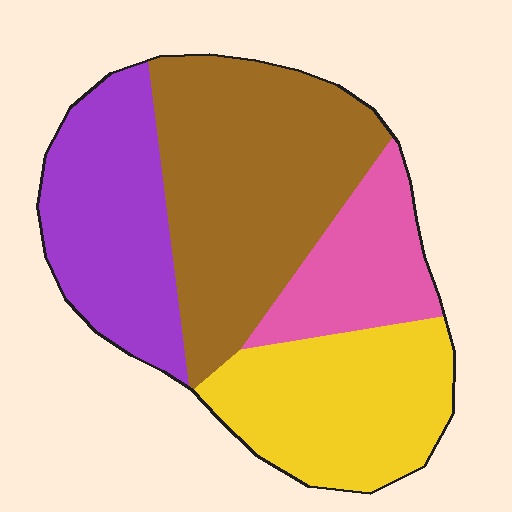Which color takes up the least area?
Pink, at roughly 15%.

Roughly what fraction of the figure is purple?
Purple takes up less than a quarter of the figure.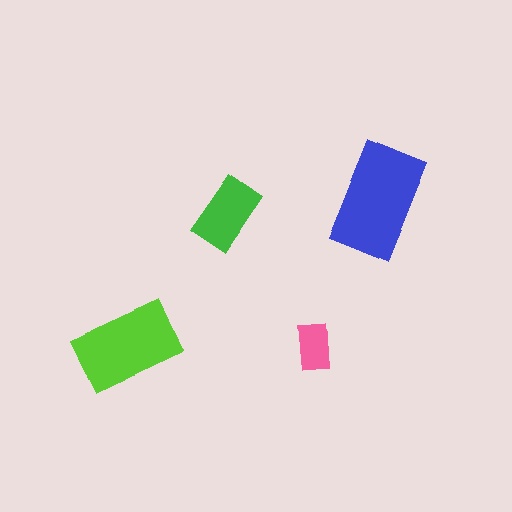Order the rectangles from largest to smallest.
the blue one, the lime one, the green one, the pink one.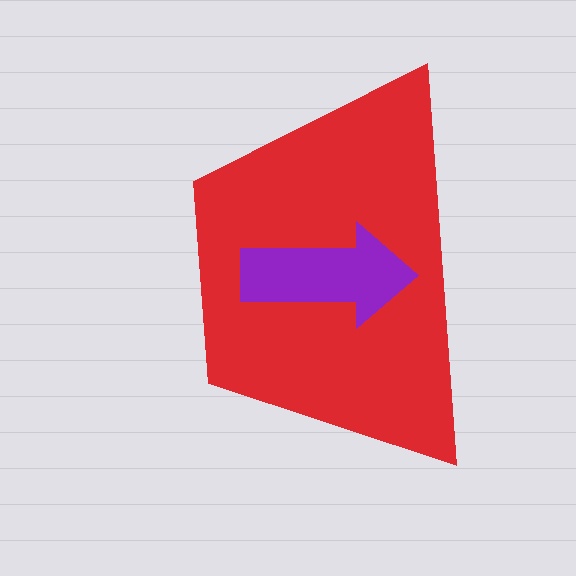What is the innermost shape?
The purple arrow.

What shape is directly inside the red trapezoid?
The purple arrow.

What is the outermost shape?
The red trapezoid.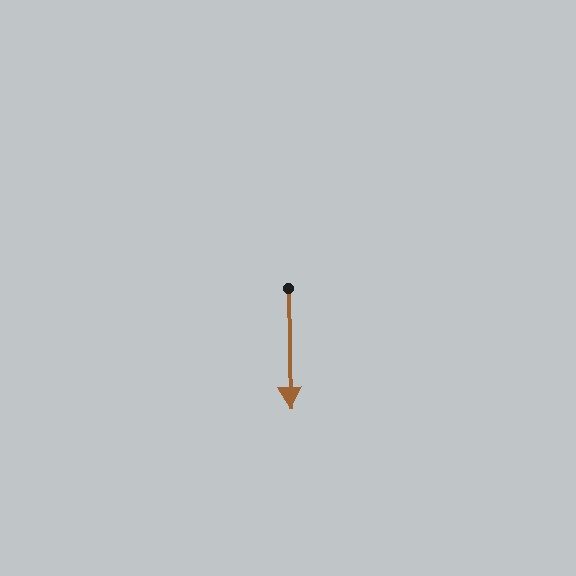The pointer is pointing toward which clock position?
Roughly 6 o'clock.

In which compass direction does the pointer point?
South.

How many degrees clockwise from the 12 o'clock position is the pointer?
Approximately 179 degrees.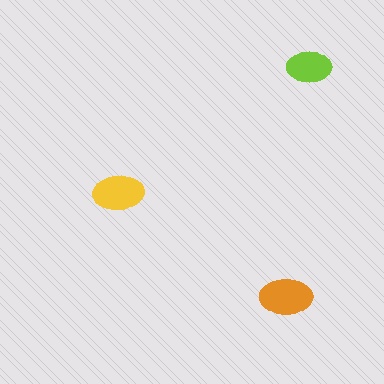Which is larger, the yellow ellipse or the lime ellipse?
The yellow one.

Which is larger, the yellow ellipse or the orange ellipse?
The orange one.